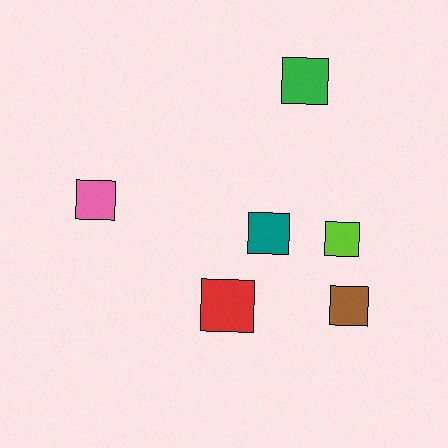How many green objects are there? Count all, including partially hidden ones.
There is 1 green object.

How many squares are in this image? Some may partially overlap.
There are 6 squares.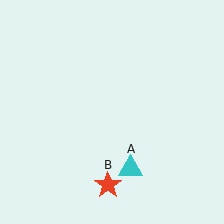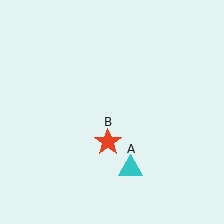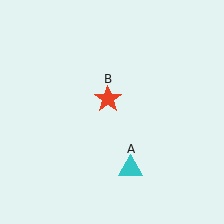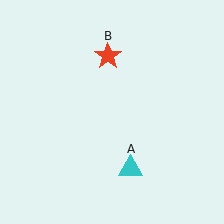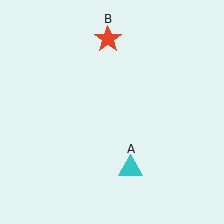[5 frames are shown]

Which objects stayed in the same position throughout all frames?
Cyan triangle (object A) remained stationary.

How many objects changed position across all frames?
1 object changed position: red star (object B).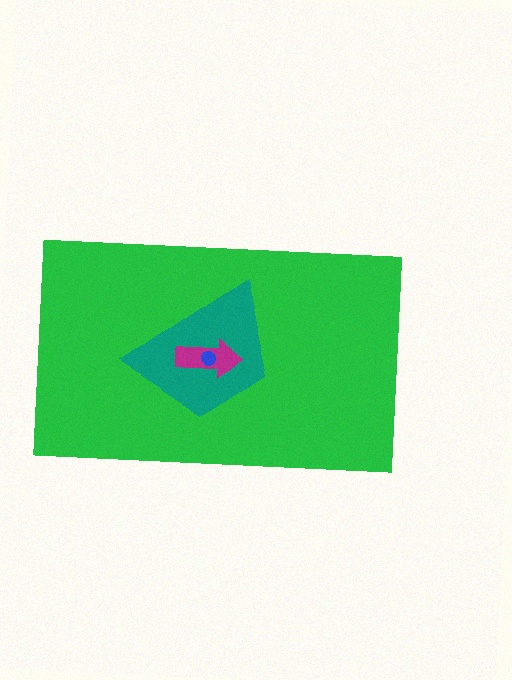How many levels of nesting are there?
4.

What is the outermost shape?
The green rectangle.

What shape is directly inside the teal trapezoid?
The magenta arrow.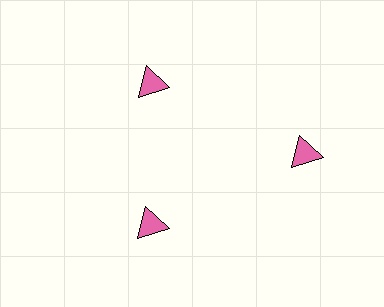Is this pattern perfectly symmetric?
No. The 3 pink triangles are arranged in a ring, but one element near the 3 o'clock position is pushed outward from the center, breaking the 3-fold rotational symmetry.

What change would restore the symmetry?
The symmetry would be restored by moving it inward, back onto the ring so that all 3 triangles sit at equal angles and equal distance from the center.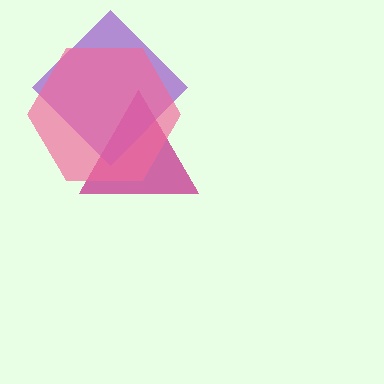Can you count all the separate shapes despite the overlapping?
Yes, there are 3 separate shapes.